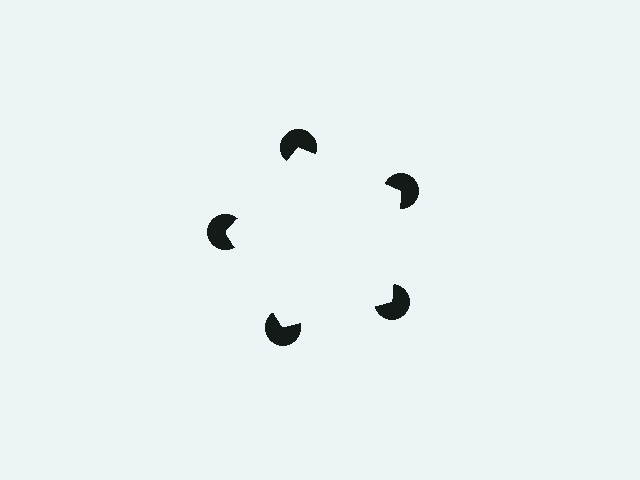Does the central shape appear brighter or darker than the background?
It typically appears slightly brighter than the background, even though no actual brightness change is drawn.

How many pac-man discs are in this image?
There are 5 — one at each vertex of the illusory pentagon.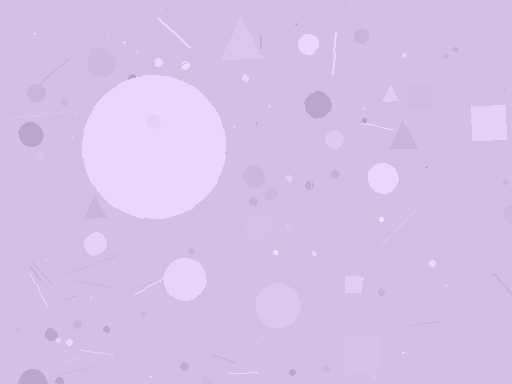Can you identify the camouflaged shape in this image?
The camouflaged shape is a circle.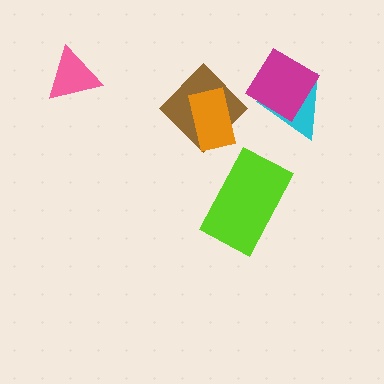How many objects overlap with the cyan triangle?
1 object overlaps with the cyan triangle.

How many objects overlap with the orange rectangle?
1 object overlaps with the orange rectangle.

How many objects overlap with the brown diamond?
1 object overlaps with the brown diamond.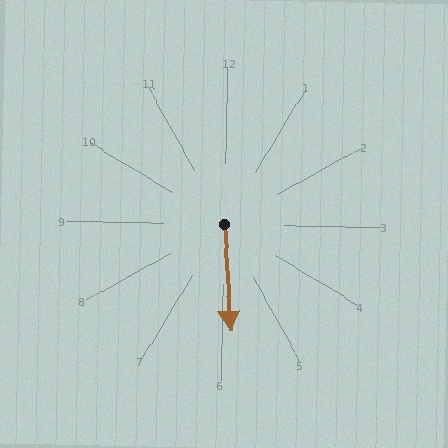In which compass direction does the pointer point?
South.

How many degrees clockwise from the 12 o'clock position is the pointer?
Approximately 176 degrees.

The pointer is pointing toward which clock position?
Roughly 6 o'clock.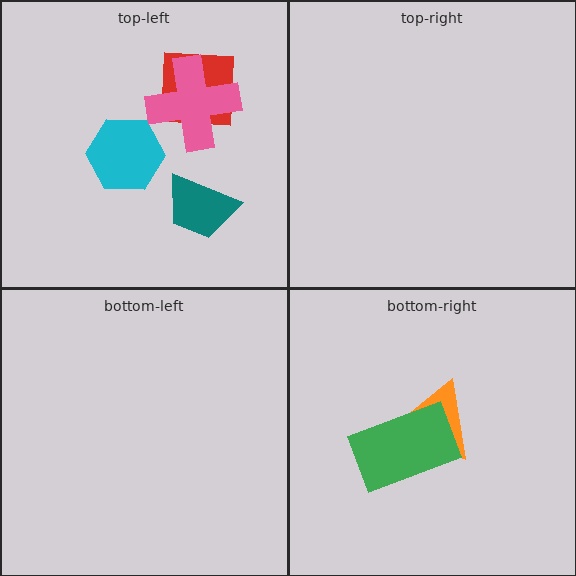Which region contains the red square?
The top-left region.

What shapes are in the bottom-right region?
The orange triangle, the green rectangle.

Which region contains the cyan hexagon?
The top-left region.